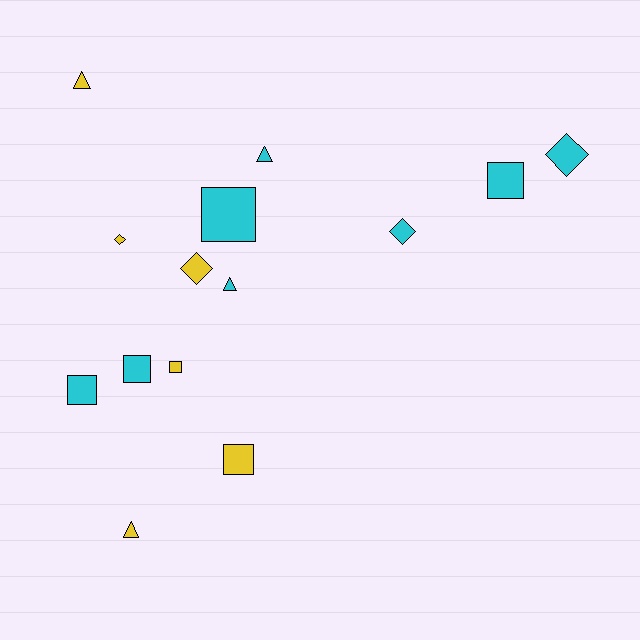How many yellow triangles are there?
There are 2 yellow triangles.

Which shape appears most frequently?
Square, with 6 objects.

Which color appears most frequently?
Cyan, with 8 objects.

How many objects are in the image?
There are 14 objects.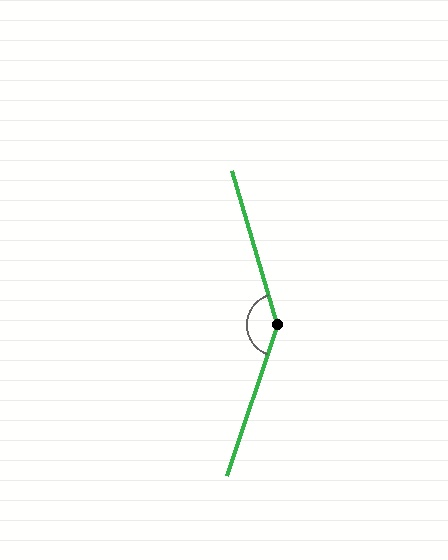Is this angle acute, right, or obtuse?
It is obtuse.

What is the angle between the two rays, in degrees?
Approximately 145 degrees.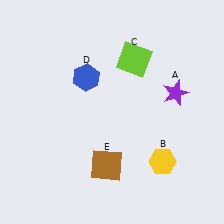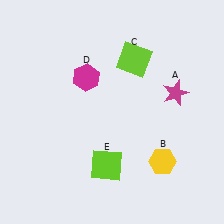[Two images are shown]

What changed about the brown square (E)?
In Image 1, E is brown. In Image 2, it changed to lime.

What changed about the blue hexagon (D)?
In Image 1, D is blue. In Image 2, it changed to magenta.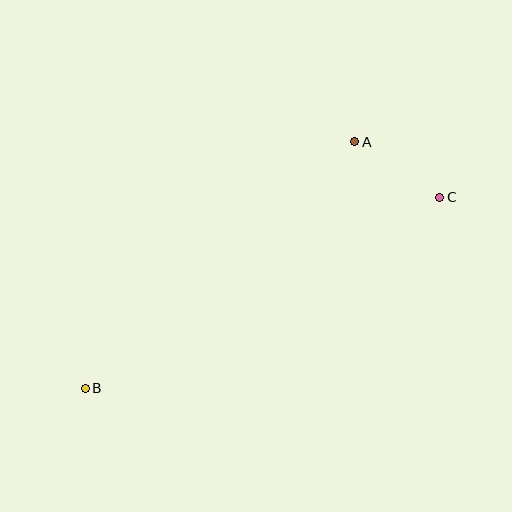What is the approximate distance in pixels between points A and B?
The distance between A and B is approximately 366 pixels.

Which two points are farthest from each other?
Points B and C are farthest from each other.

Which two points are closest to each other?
Points A and C are closest to each other.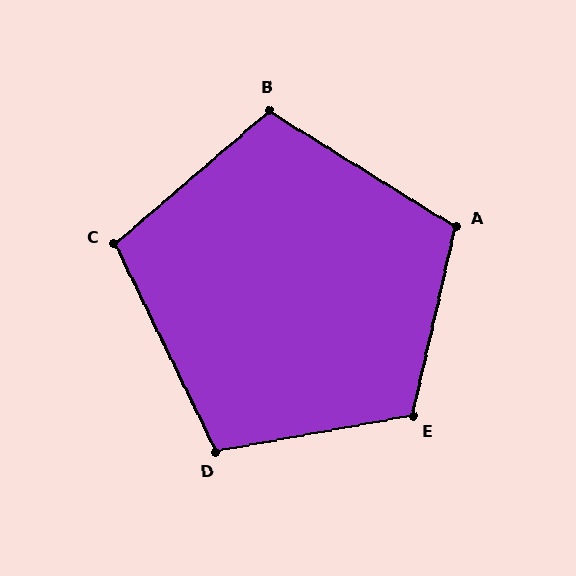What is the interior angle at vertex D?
Approximately 106 degrees (obtuse).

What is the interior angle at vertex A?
Approximately 109 degrees (obtuse).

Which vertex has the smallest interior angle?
C, at approximately 105 degrees.